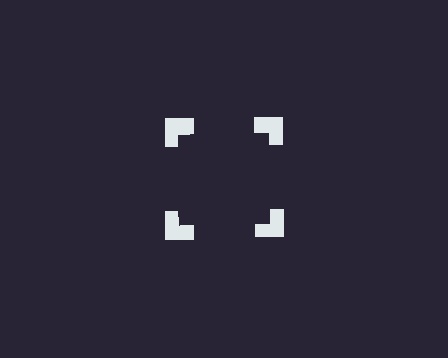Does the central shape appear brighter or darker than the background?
It typically appears slightly darker than the background, even though no actual brightness change is drawn.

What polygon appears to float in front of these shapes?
An illusory square — its edges are inferred from the aligned wedge cuts in the notched squares, not physically drawn.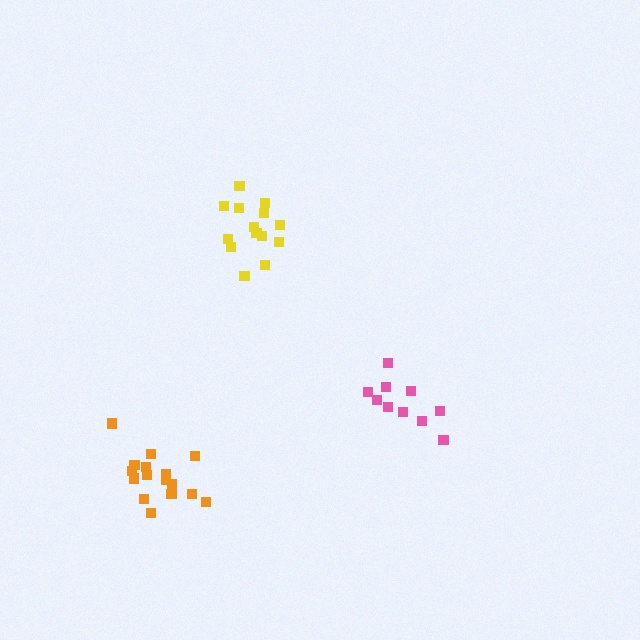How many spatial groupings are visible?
There are 3 spatial groupings.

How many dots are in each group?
Group 1: 10 dots, Group 2: 14 dots, Group 3: 16 dots (40 total).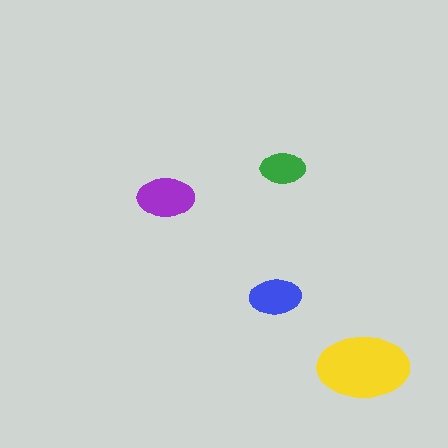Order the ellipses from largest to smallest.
the yellow one, the purple one, the blue one, the green one.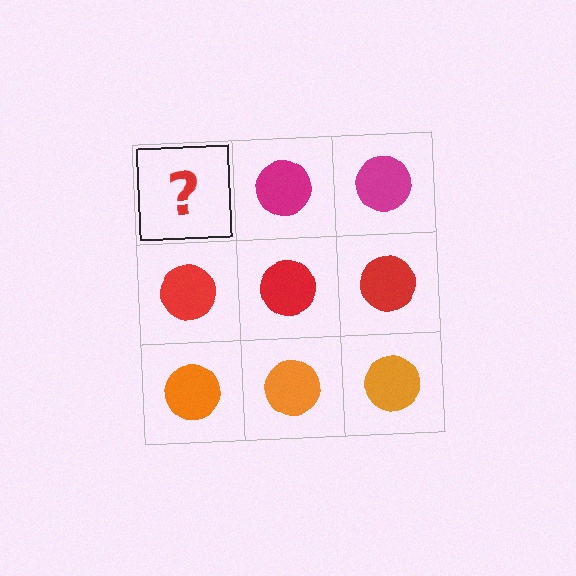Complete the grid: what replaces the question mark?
The question mark should be replaced with a magenta circle.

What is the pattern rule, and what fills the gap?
The rule is that each row has a consistent color. The gap should be filled with a magenta circle.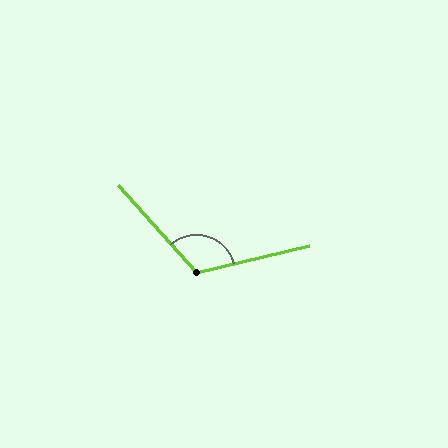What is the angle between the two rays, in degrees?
Approximately 118 degrees.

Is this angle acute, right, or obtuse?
It is obtuse.